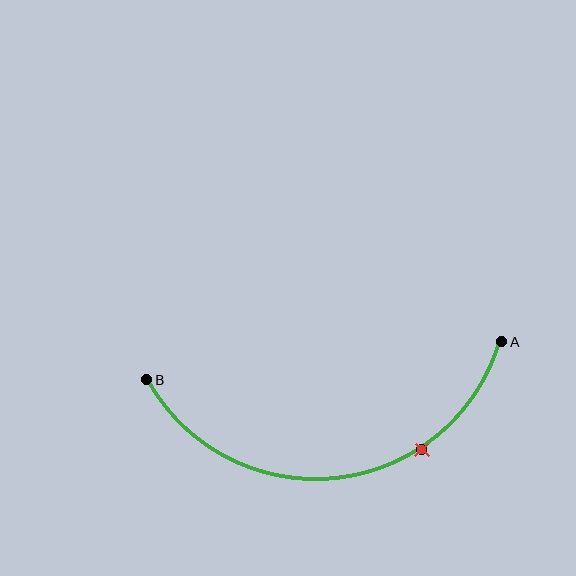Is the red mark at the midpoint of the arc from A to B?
No. The red mark lies on the arc but is closer to endpoint A. The arc midpoint would be at the point on the curve equidistant along the arc from both A and B.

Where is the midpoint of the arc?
The arc midpoint is the point on the curve farthest from the straight line joining A and B. It sits below that line.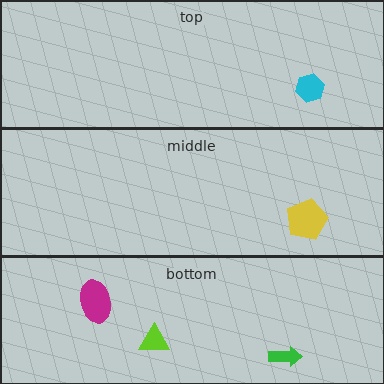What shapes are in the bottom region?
The lime triangle, the green arrow, the magenta ellipse.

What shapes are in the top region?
The cyan hexagon.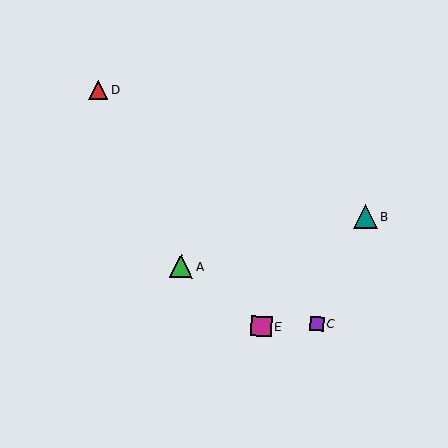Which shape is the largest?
The teal triangle (labeled B) is the largest.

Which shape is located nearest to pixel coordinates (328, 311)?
The purple square (labeled C) at (317, 324) is nearest to that location.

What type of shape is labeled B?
Shape B is a teal triangle.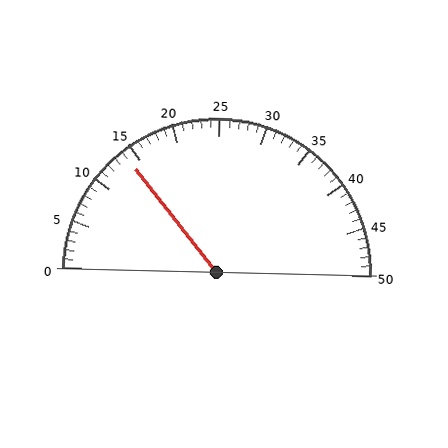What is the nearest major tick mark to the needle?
The nearest major tick mark is 15.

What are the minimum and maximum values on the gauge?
The gauge ranges from 0 to 50.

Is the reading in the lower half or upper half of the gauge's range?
The reading is in the lower half of the range (0 to 50).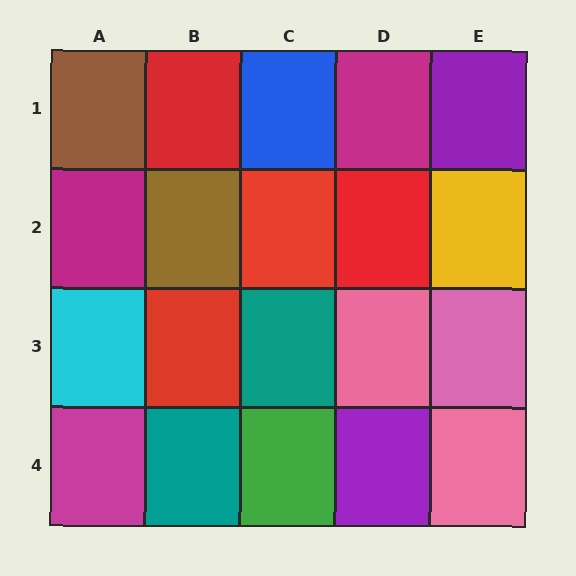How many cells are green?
1 cell is green.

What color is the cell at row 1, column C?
Blue.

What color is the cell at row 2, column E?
Yellow.